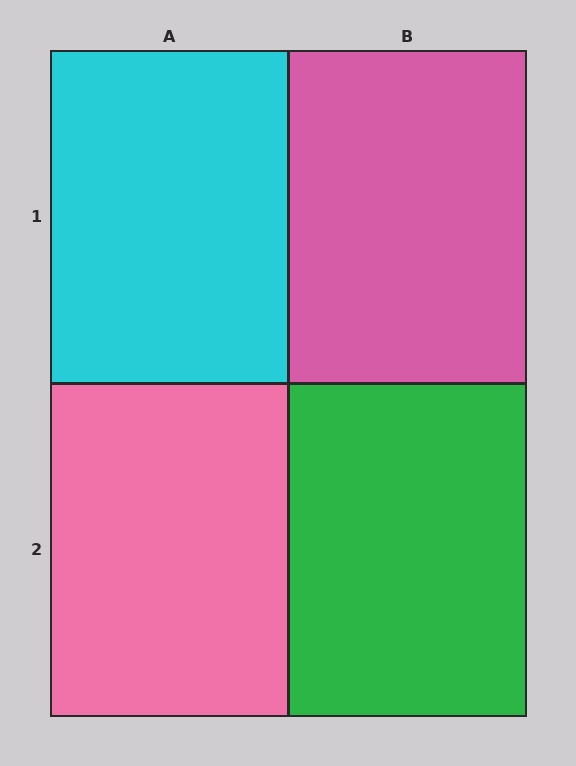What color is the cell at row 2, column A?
Pink.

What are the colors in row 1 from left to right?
Cyan, pink.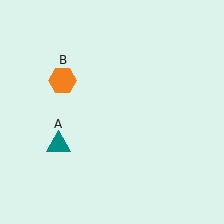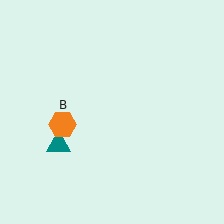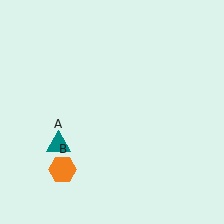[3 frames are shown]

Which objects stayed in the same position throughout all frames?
Teal triangle (object A) remained stationary.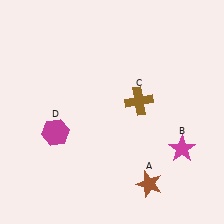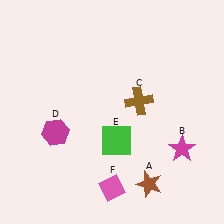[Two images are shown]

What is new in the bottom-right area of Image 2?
A green square (E) was added in the bottom-right area of Image 2.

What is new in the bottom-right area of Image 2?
A pink diamond (F) was added in the bottom-right area of Image 2.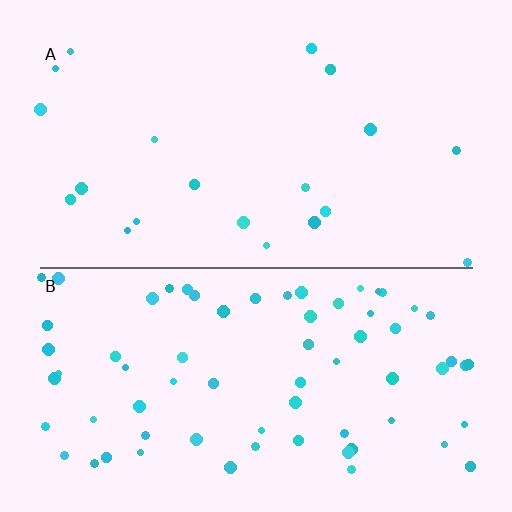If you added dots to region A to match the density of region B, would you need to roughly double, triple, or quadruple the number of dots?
Approximately triple.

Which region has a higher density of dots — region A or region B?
B (the bottom).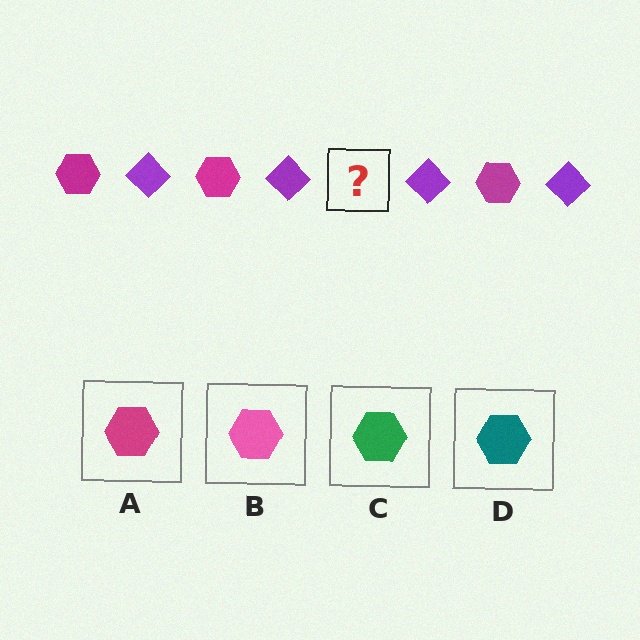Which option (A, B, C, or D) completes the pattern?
A.